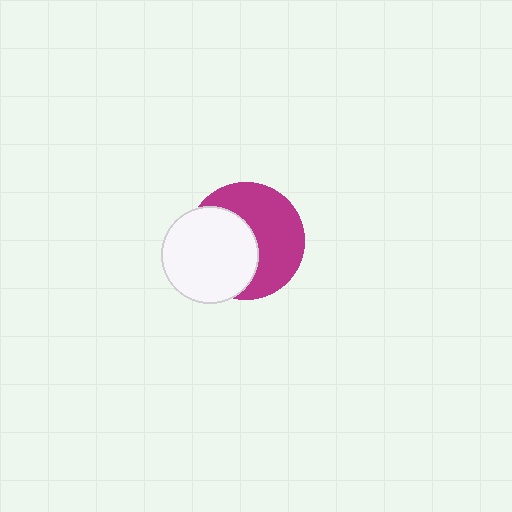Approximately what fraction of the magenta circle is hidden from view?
Roughly 46% of the magenta circle is hidden behind the white circle.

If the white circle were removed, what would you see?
You would see the complete magenta circle.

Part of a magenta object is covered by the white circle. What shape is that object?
It is a circle.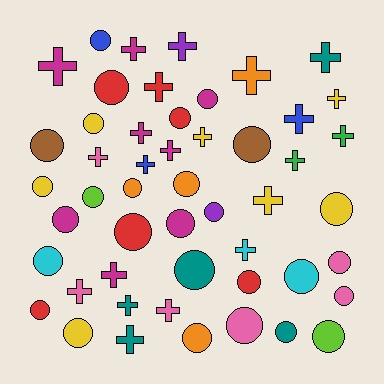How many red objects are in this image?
There are 6 red objects.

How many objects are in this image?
There are 50 objects.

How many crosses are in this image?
There are 22 crosses.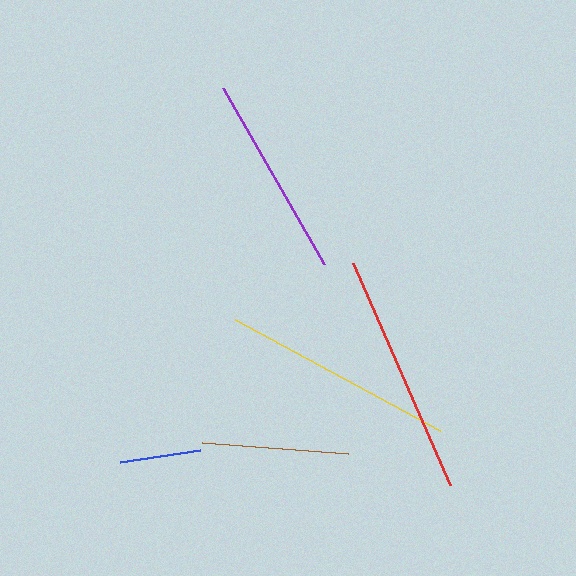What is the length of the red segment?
The red segment is approximately 242 pixels long.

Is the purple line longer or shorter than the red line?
The red line is longer than the purple line.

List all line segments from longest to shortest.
From longest to shortest: red, yellow, purple, brown, blue.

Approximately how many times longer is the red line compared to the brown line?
The red line is approximately 1.7 times the length of the brown line.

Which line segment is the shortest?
The blue line is the shortest at approximately 81 pixels.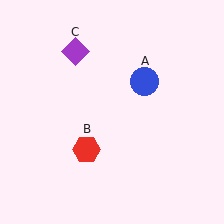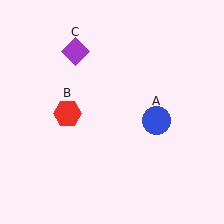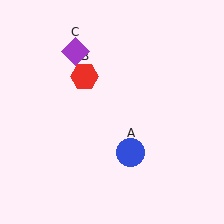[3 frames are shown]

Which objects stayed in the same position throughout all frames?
Purple diamond (object C) remained stationary.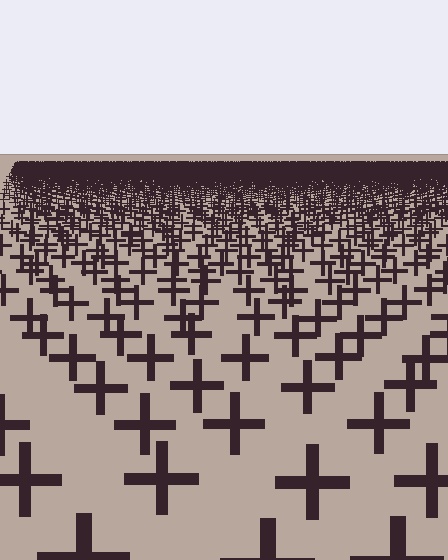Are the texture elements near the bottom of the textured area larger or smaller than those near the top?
Larger. Near the bottom, elements are closer to the viewer and appear at a bigger on-screen size.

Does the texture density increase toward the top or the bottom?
Density increases toward the top.